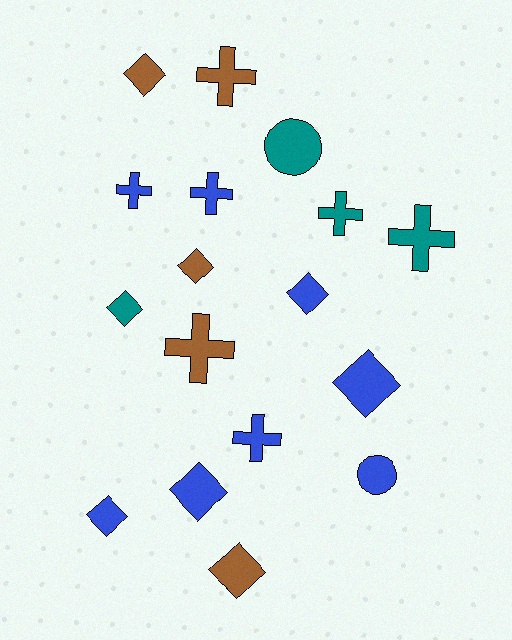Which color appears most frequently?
Blue, with 8 objects.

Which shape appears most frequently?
Diamond, with 8 objects.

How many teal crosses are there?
There are 2 teal crosses.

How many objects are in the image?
There are 17 objects.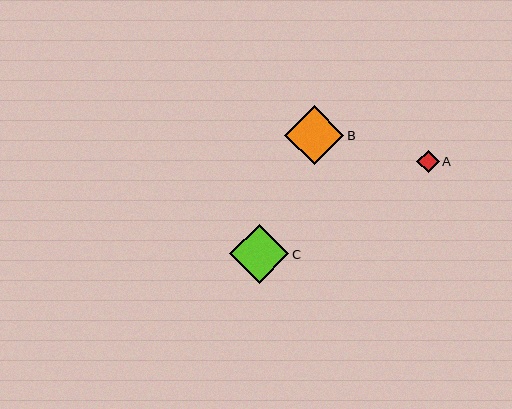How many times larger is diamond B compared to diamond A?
Diamond B is approximately 2.6 times the size of diamond A.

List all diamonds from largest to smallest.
From largest to smallest: C, B, A.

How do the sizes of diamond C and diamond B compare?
Diamond C and diamond B are approximately the same size.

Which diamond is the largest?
Diamond C is the largest with a size of approximately 60 pixels.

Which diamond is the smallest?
Diamond A is the smallest with a size of approximately 23 pixels.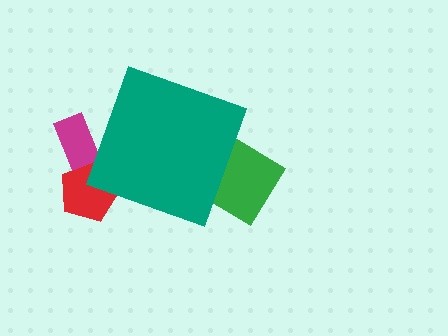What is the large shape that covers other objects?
A teal diamond.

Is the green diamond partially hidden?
Yes, the green diamond is partially hidden behind the teal diamond.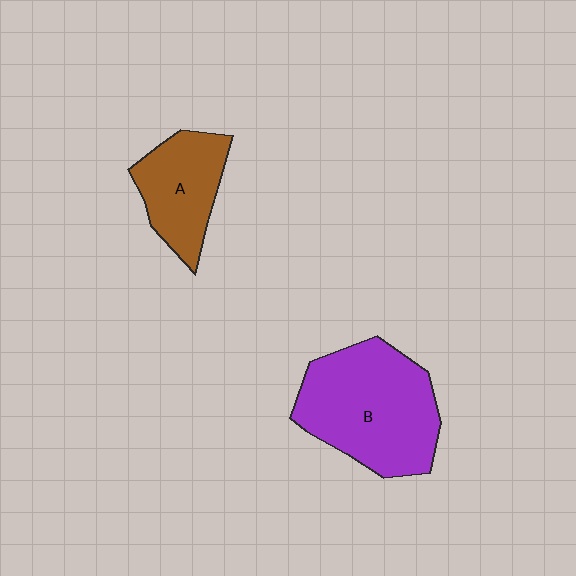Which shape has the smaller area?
Shape A (brown).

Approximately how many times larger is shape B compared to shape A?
Approximately 1.7 times.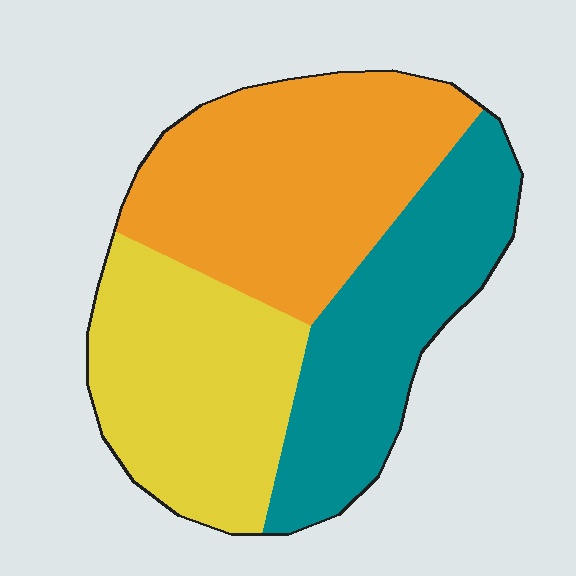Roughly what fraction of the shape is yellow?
Yellow covers 31% of the shape.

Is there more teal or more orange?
Orange.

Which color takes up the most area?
Orange, at roughly 40%.